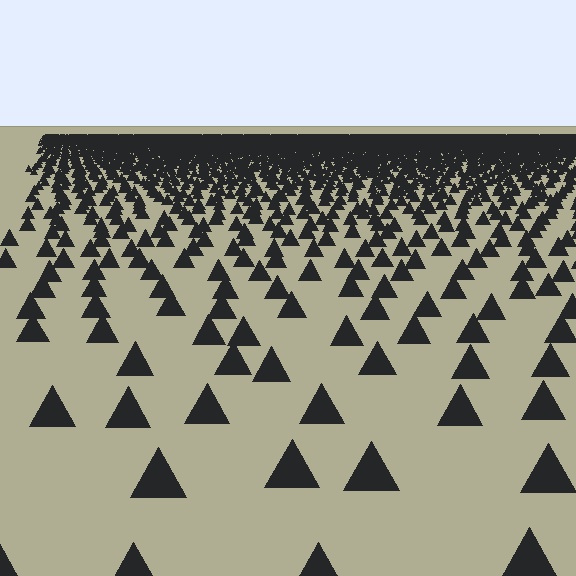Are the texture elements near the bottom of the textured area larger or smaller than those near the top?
Larger. Near the bottom, elements are closer to the viewer and appear at a bigger on-screen size.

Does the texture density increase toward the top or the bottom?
Density increases toward the top.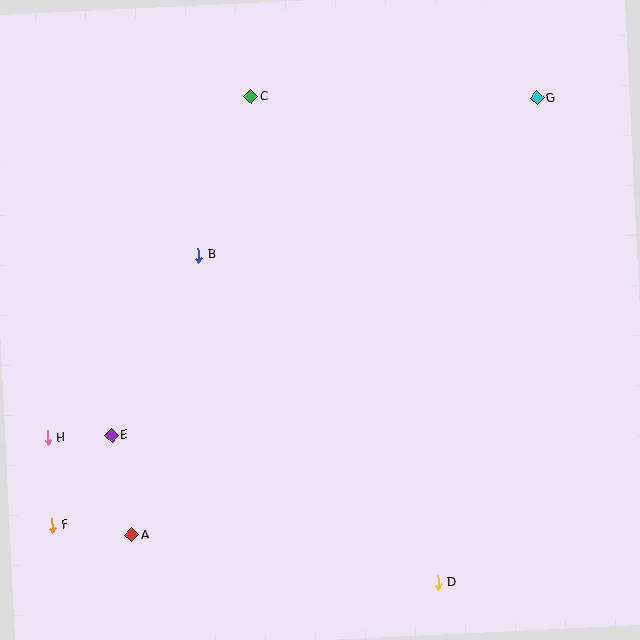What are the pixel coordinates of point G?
Point G is at (537, 98).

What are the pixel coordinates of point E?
Point E is at (111, 436).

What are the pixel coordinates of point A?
Point A is at (132, 535).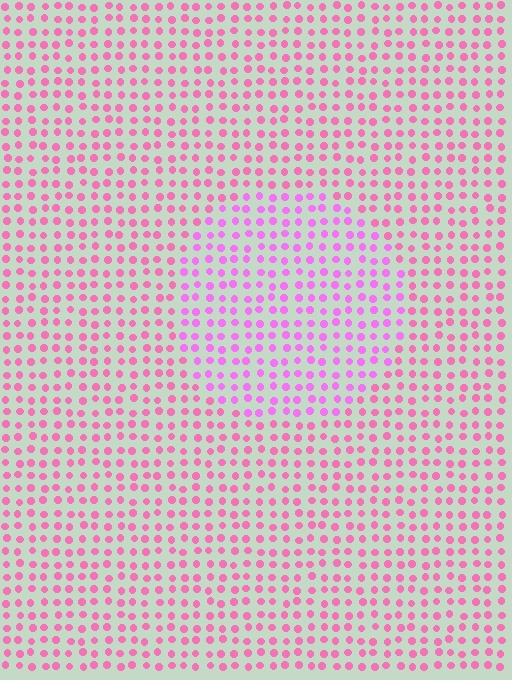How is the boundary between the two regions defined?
The boundary is defined purely by a slight shift in hue (about 29 degrees). Spacing, size, and orientation are identical on both sides.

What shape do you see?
I see a circle.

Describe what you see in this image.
The image is filled with small pink elements in a uniform arrangement. A circle-shaped region is visible where the elements are tinted to a slightly different hue, forming a subtle color boundary.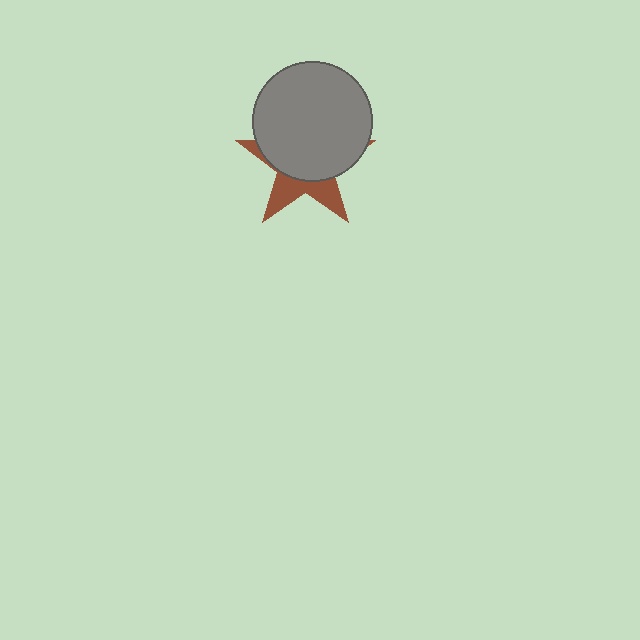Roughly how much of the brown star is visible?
A small part of it is visible (roughly 35%).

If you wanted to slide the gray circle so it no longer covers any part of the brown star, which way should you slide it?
Slide it up — that is the most direct way to separate the two shapes.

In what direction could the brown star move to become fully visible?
The brown star could move down. That would shift it out from behind the gray circle entirely.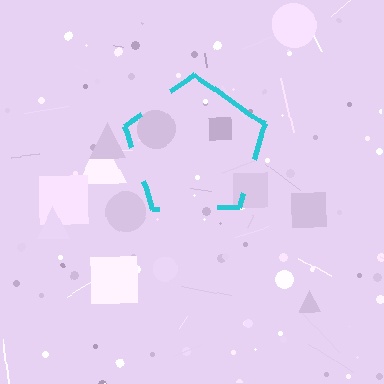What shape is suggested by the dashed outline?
The dashed outline suggests a pentagon.